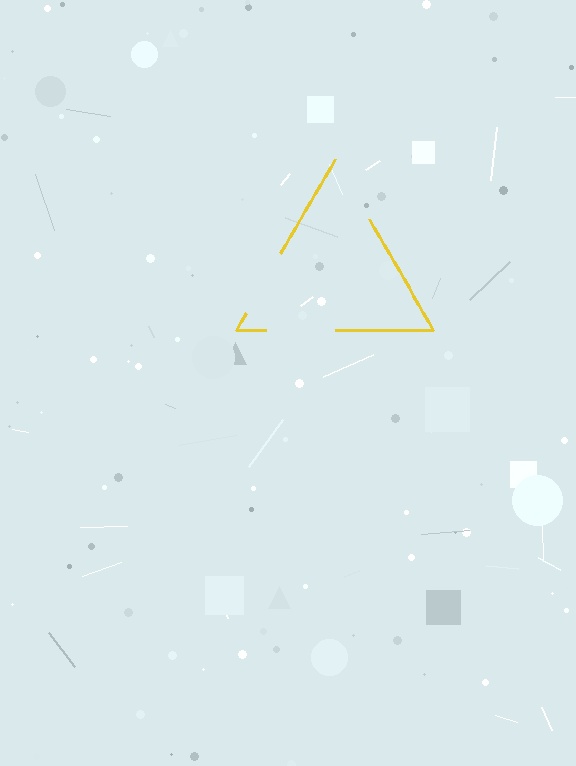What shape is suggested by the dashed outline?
The dashed outline suggests a triangle.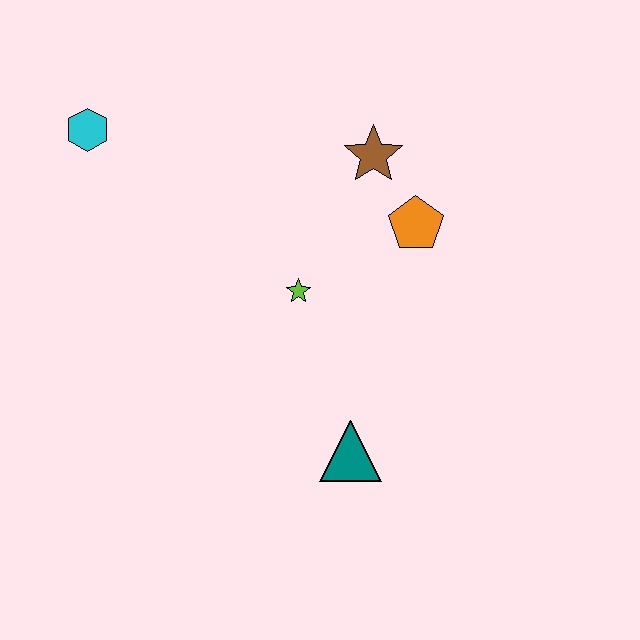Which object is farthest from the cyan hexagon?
The teal triangle is farthest from the cyan hexagon.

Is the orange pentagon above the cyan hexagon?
No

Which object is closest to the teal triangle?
The lime star is closest to the teal triangle.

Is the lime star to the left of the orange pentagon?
Yes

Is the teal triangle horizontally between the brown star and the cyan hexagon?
Yes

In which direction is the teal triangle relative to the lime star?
The teal triangle is below the lime star.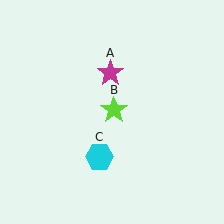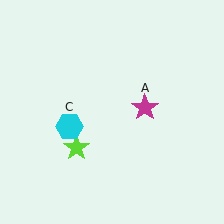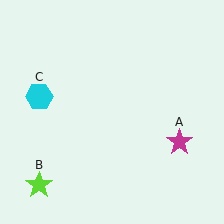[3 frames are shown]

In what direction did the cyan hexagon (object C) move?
The cyan hexagon (object C) moved up and to the left.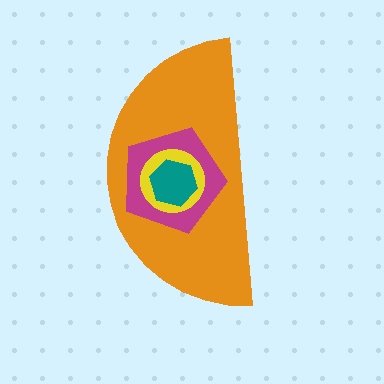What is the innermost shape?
The teal hexagon.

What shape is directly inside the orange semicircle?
The magenta pentagon.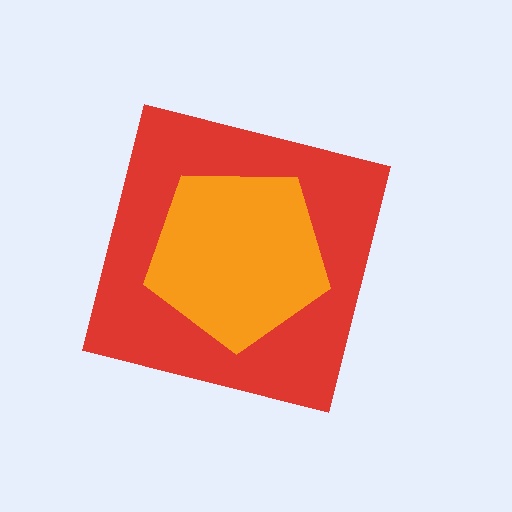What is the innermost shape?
The orange pentagon.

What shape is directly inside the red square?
The orange pentagon.